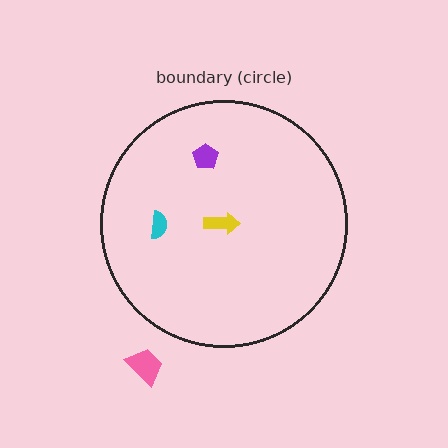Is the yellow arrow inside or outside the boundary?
Inside.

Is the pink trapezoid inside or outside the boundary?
Outside.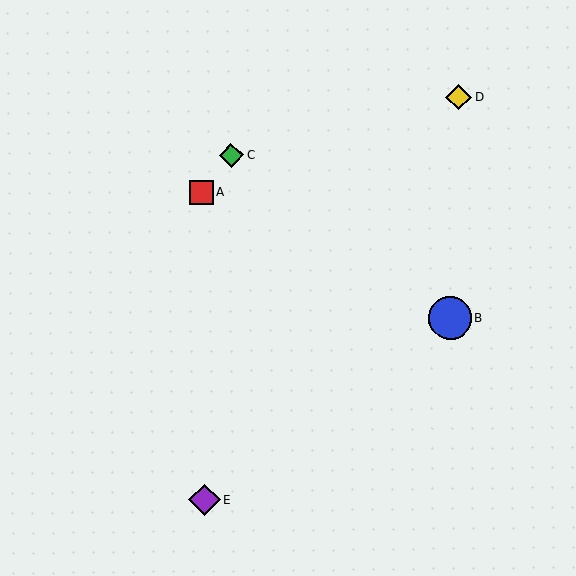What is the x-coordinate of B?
Object B is at x≈450.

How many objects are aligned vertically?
2 objects (A, E) are aligned vertically.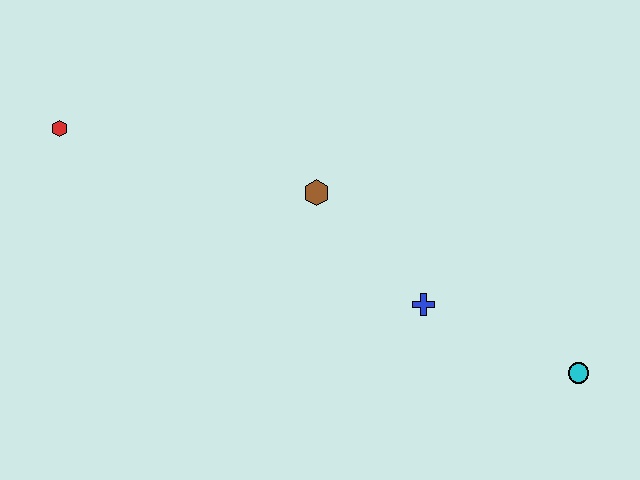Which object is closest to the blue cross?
The brown hexagon is closest to the blue cross.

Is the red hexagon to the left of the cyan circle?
Yes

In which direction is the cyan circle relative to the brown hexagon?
The cyan circle is to the right of the brown hexagon.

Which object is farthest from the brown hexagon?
The cyan circle is farthest from the brown hexagon.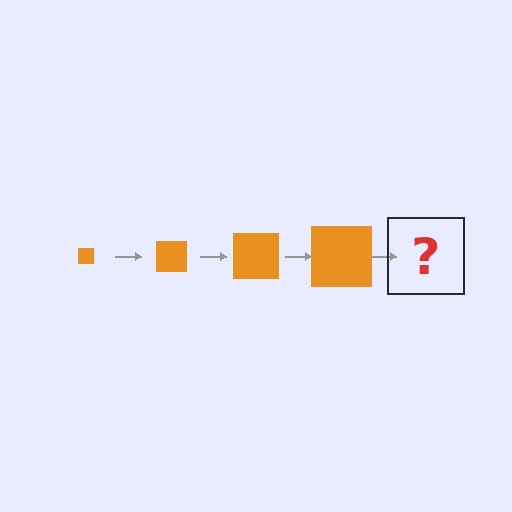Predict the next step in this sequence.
The next step is an orange square, larger than the previous one.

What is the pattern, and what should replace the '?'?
The pattern is that the square gets progressively larger each step. The '?' should be an orange square, larger than the previous one.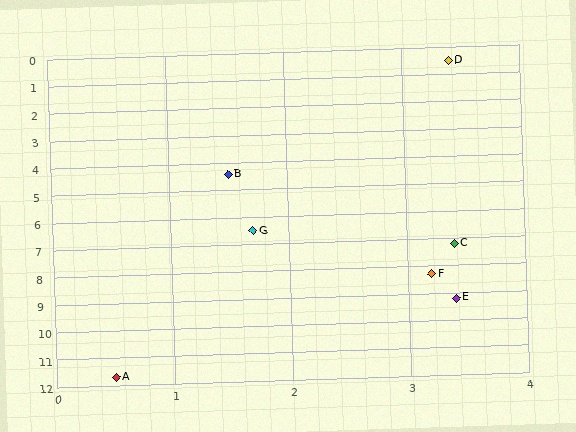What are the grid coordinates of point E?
Point E is at approximately (3.4, 9.2).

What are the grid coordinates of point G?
Point G is at approximately (1.7, 6.5).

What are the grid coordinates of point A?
Point A is at approximately (0.5, 11.7).